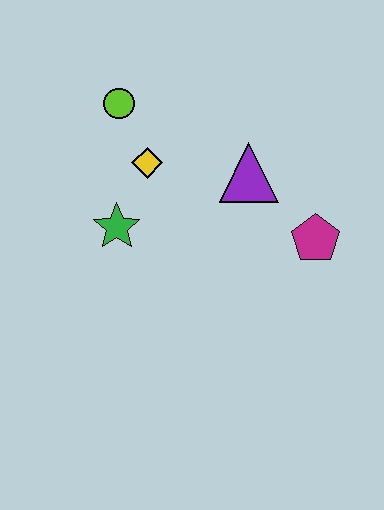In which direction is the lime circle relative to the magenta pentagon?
The lime circle is to the left of the magenta pentagon.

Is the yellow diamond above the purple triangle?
Yes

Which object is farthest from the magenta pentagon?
The lime circle is farthest from the magenta pentagon.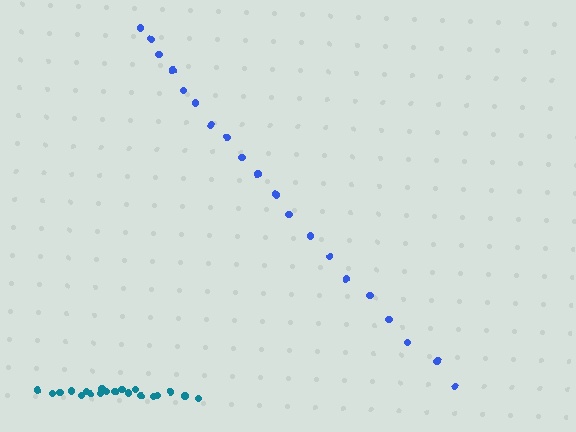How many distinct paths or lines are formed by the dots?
There are 2 distinct paths.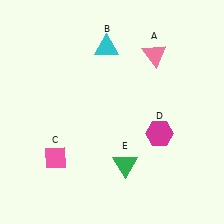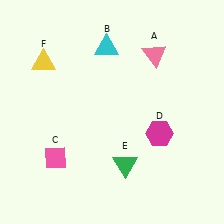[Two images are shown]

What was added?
A yellow triangle (F) was added in Image 2.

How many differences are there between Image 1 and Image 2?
There is 1 difference between the two images.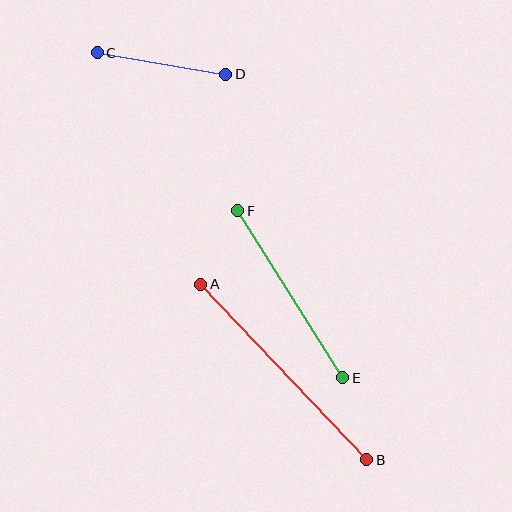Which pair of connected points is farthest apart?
Points A and B are farthest apart.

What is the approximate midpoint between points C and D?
The midpoint is at approximately (161, 64) pixels.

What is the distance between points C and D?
The distance is approximately 131 pixels.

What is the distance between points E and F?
The distance is approximately 197 pixels.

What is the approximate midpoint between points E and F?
The midpoint is at approximately (290, 294) pixels.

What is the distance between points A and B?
The distance is approximately 242 pixels.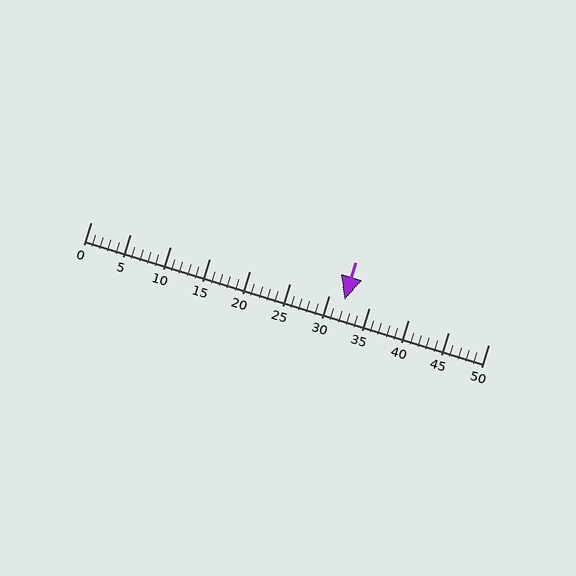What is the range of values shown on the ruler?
The ruler shows values from 0 to 50.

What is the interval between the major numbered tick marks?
The major tick marks are spaced 5 units apart.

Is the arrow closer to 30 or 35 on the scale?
The arrow is closer to 30.